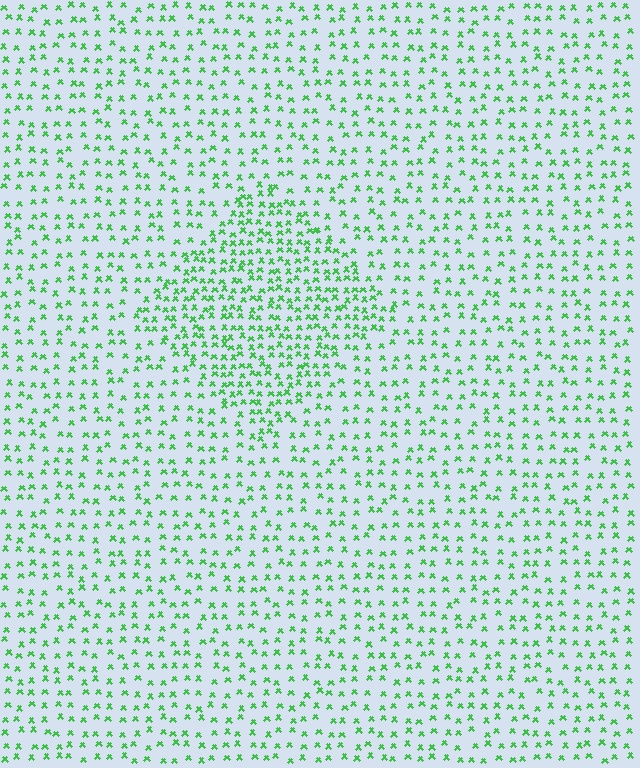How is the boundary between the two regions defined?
The boundary is defined by a change in element density (approximately 1.9x ratio). All elements are the same color, size, and shape.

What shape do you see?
I see a diamond.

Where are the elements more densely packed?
The elements are more densely packed inside the diamond boundary.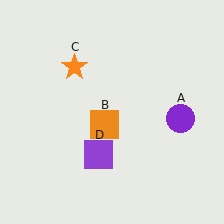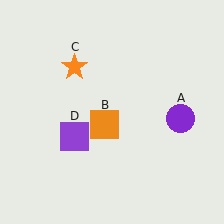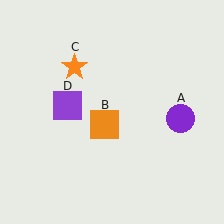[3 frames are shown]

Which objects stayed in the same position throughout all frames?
Purple circle (object A) and orange square (object B) and orange star (object C) remained stationary.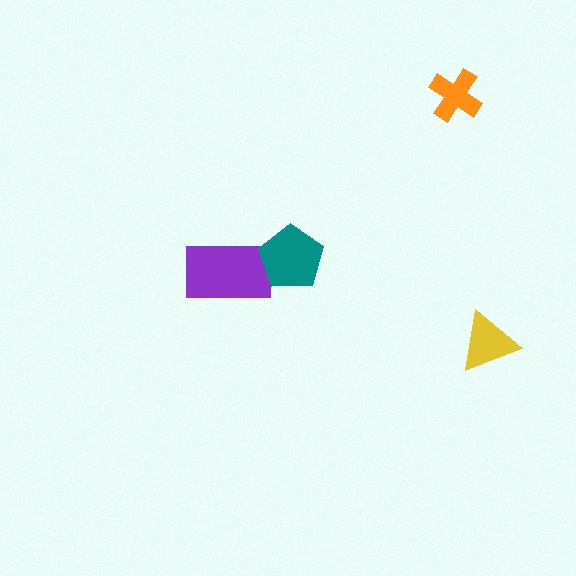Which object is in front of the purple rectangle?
The teal pentagon is in front of the purple rectangle.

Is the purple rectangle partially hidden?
Yes, it is partially covered by another shape.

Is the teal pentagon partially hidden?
No, no other shape covers it.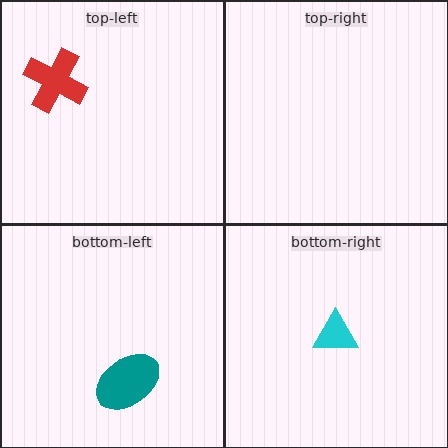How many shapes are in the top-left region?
1.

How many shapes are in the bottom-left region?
1.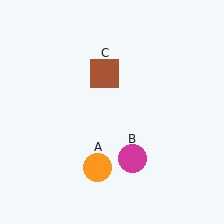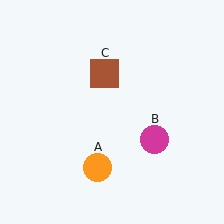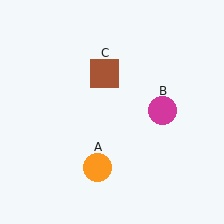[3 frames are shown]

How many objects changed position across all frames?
1 object changed position: magenta circle (object B).